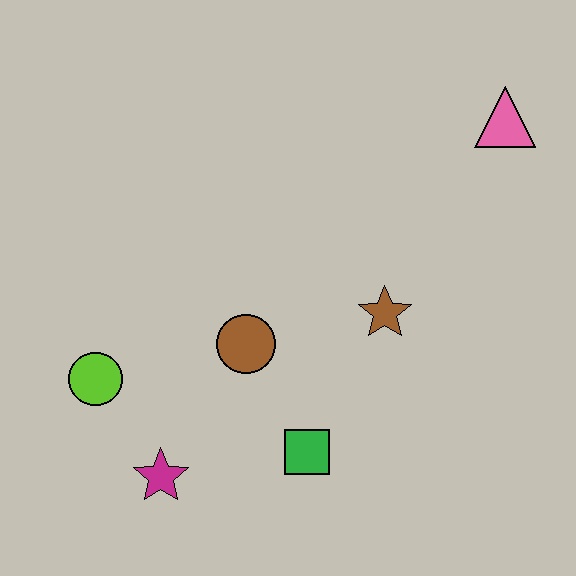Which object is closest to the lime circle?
The magenta star is closest to the lime circle.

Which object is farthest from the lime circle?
The pink triangle is farthest from the lime circle.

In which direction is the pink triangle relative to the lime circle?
The pink triangle is to the right of the lime circle.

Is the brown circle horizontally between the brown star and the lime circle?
Yes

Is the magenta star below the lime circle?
Yes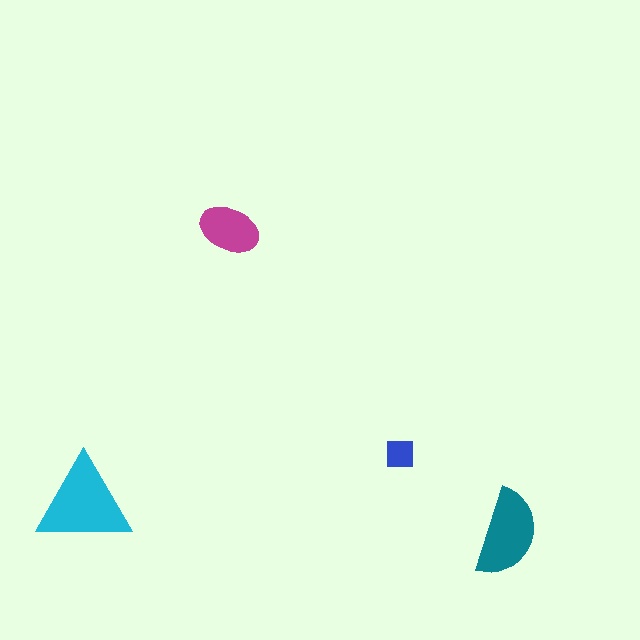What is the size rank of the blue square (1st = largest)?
4th.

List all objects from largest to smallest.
The cyan triangle, the teal semicircle, the magenta ellipse, the blue square.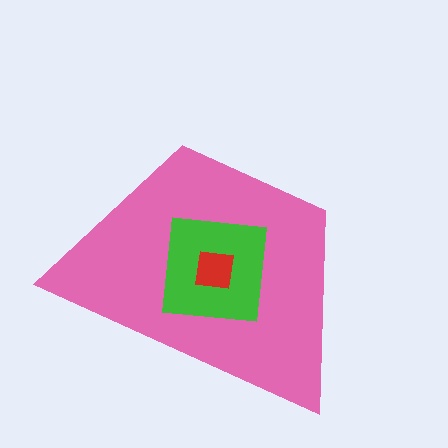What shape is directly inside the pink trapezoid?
The green square.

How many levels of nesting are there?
3.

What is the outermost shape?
The pink trapezoid.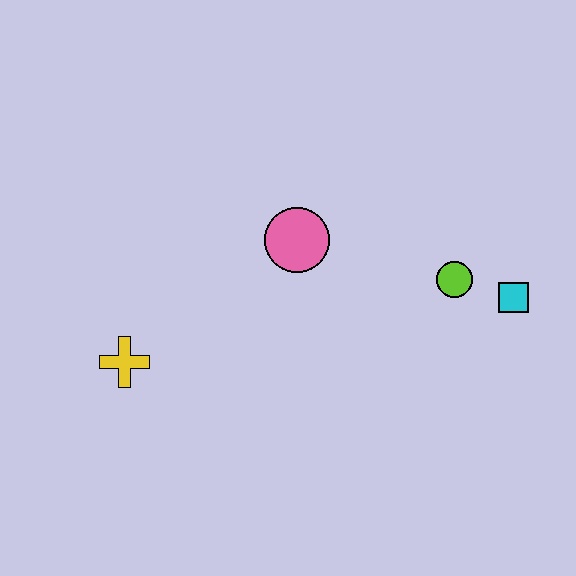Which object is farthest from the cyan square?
The yellow cross is farthest from the cyan square.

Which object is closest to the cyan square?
The lime circle is closest to the cyan square.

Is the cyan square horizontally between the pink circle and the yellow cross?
No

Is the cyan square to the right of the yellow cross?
Yes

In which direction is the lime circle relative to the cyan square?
The lime circle is to the left of the cyan square.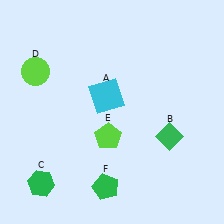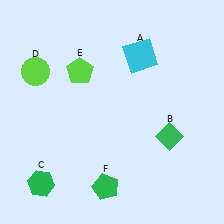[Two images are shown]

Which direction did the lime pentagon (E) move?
The lime pentagon (E) moved up.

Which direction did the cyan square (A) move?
The cyan square (A) moved up.